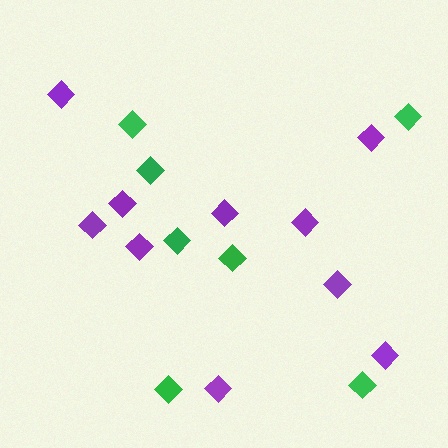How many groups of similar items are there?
There are 2 groups: one group of purple diamonds (10) and one group of green diamonds (7).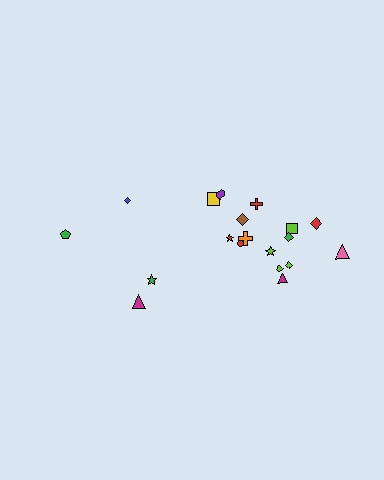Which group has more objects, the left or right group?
The right group.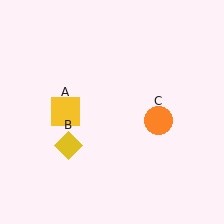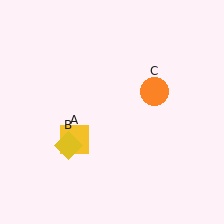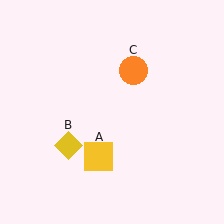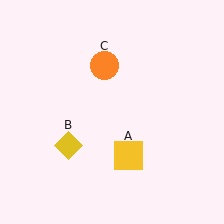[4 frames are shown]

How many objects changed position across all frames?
2 objects changed position: yellow square (object A), orange circle (object C).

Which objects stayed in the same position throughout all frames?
Yellow diamond (object B) remained stationary.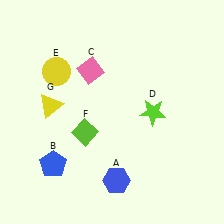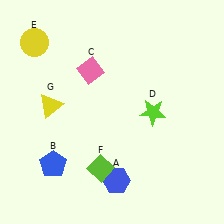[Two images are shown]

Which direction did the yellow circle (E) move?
The yellow circle (E) moved up.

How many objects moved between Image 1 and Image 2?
2 objects moved between the two images.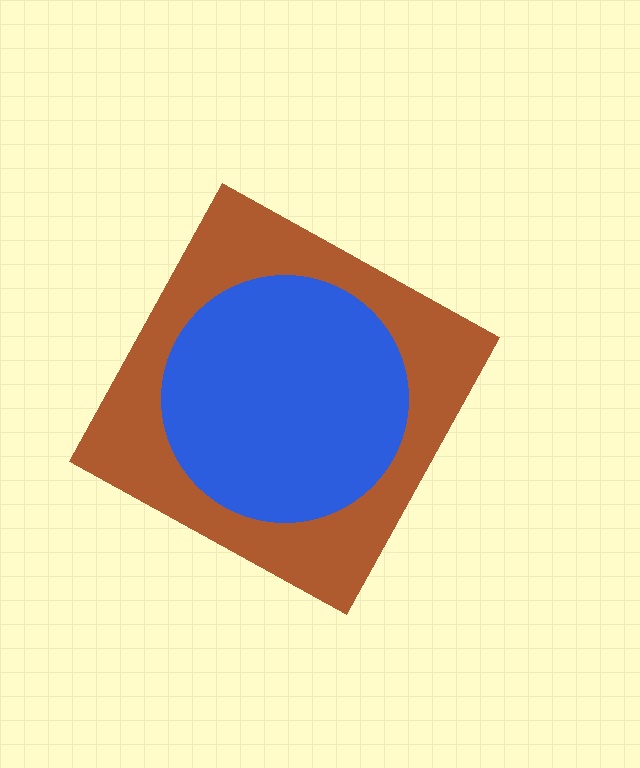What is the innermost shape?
The blue circle.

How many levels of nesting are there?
2.